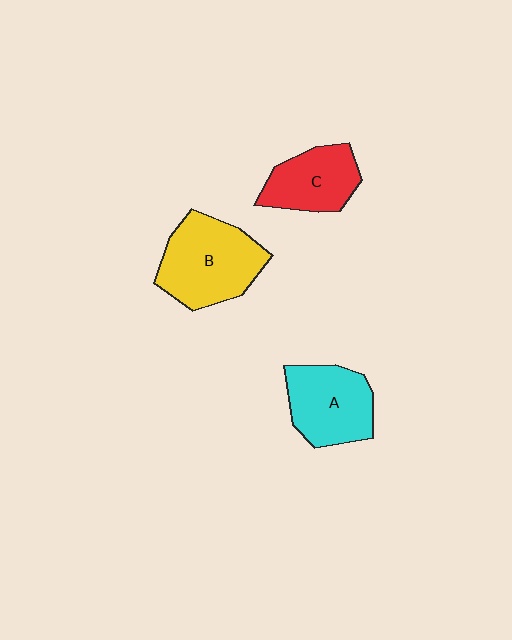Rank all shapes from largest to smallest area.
From largest to smallest: B (yellow), A (cyan), C (red).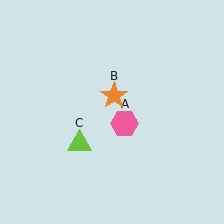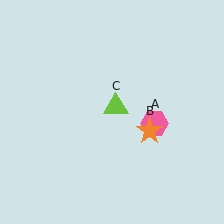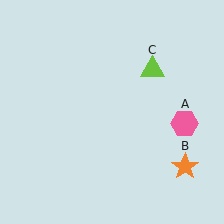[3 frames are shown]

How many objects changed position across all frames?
3 objects changed position: pink hexagon (object A), orange star (object B), lime triangle (object C).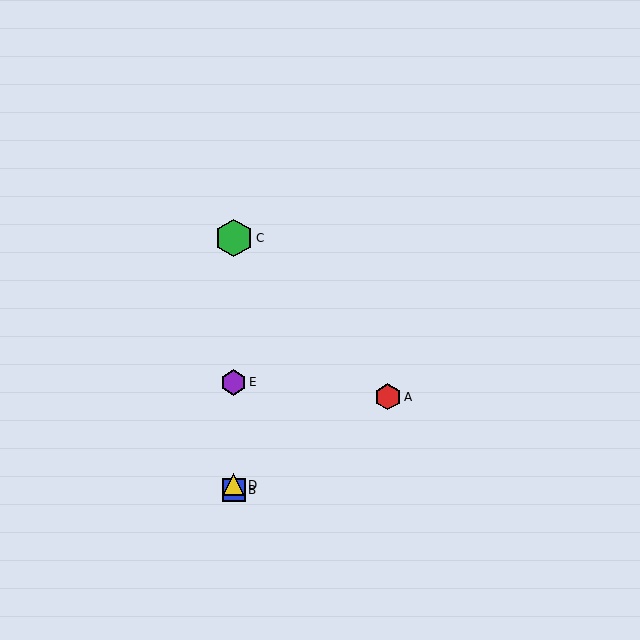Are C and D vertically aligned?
Yes, both are at x≈234.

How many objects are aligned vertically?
4 objects (B, C, D, E) are aligned vertically.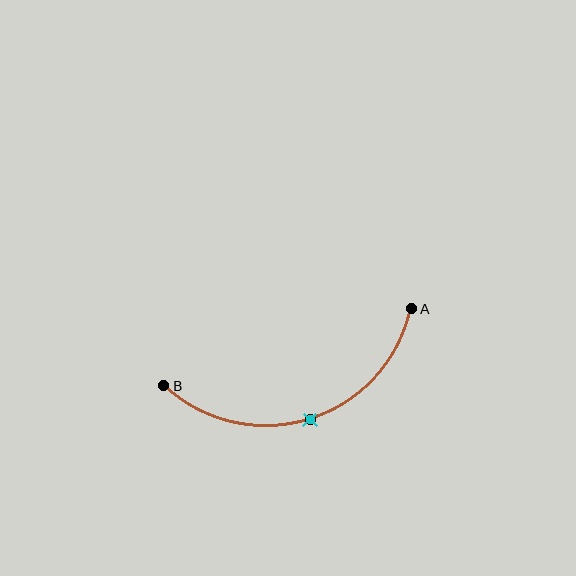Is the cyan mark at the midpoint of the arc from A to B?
Yes. The cyan mark lies on the arc at equal arc-length from both A and B — it is the arc midpoint.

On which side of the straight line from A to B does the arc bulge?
The arc bulges below the straight line connecting A and B.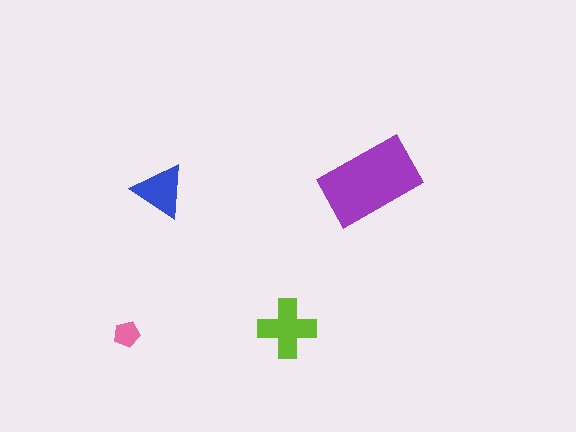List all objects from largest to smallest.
The purple rectangle, the lime cross, the blue triangle, the pink pentagon.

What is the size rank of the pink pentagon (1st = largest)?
4th.